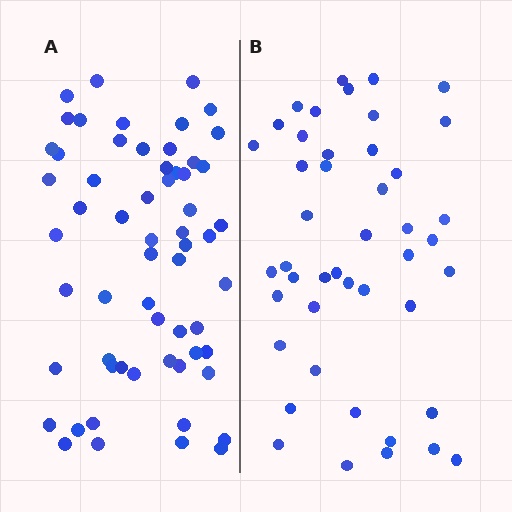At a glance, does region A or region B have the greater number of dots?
Region A (the left region) has more dots.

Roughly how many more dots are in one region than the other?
Region A has approximately 15 more dots than region B.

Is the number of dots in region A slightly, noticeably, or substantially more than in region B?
Region A has noticeably more, but not dramatically so. The ratio is roughly 1.3 to 1.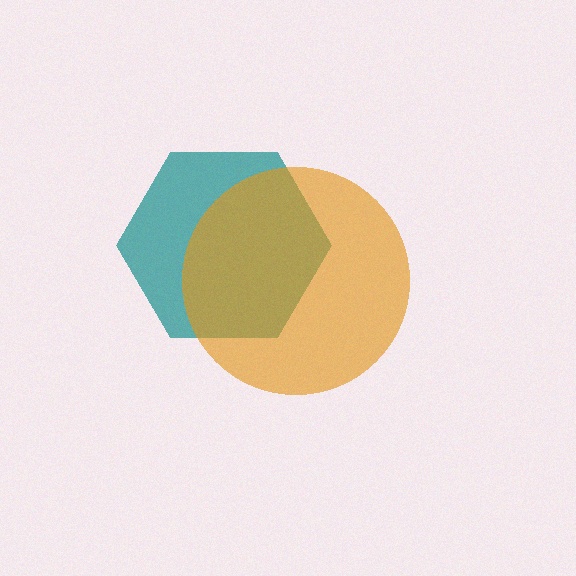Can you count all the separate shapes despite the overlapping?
Yes, there are 2 separate shapes.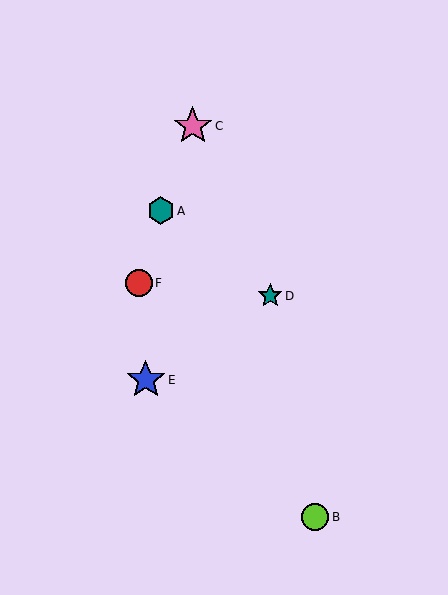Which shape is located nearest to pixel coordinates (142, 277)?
The red circle (labeled F) at (139, 283) is nearest to that location.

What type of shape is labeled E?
Shape E is a blue star.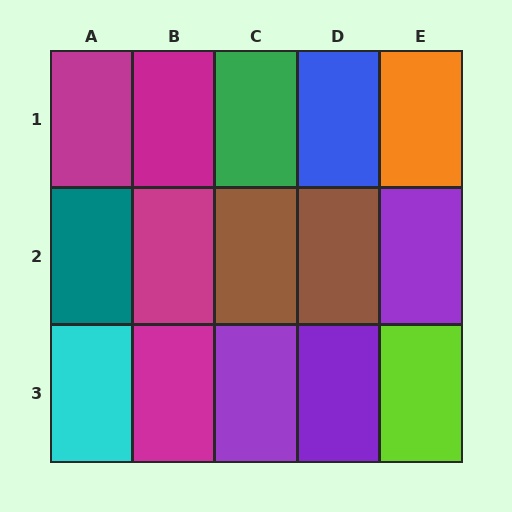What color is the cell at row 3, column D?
Purple.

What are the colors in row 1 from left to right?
Magenta, magenta, green, blue, orange.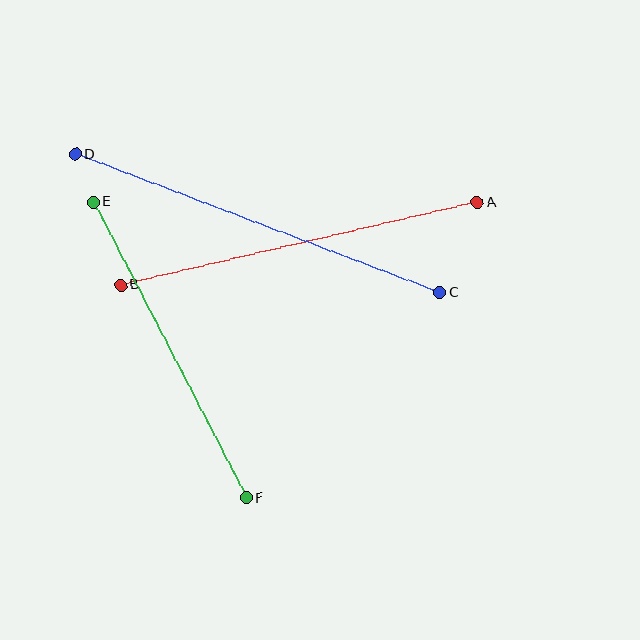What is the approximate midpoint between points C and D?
The midpoint is at approximately (258, 223) pixels.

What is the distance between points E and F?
The distance is approximately 333 pixels.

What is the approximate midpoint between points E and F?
The midpoint is at approximately (170, 350) pixels.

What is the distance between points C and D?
The distance is approximately 390 pixels.